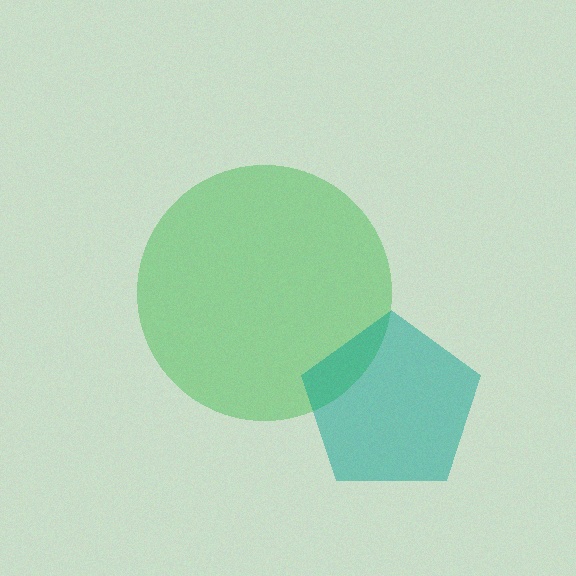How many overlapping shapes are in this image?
There are 2 overlapping shapes in the image.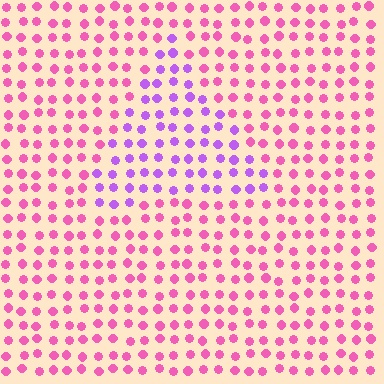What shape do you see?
I see a triangle.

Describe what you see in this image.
The image is filled with small pink elements in a uniform arrangement. A triangle-shaped region is visible where the elements are tinted to a slightly different hue, forming a subtle color boundary.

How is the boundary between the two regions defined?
The boundary is defined purely by a slight shift in hue (about 45 degrees). Spacing, size, and orientation are identical on both sides.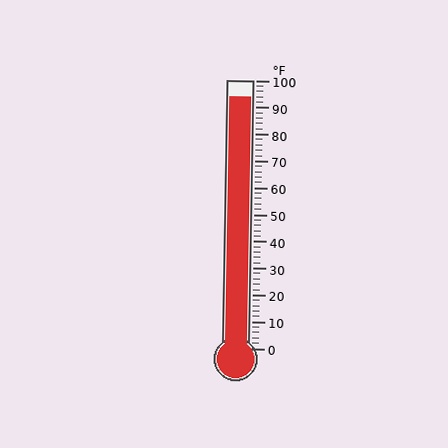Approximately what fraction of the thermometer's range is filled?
The thermometer is filled to approximately 95% of its range.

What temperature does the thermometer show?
The thermometer shows approximately 94°F.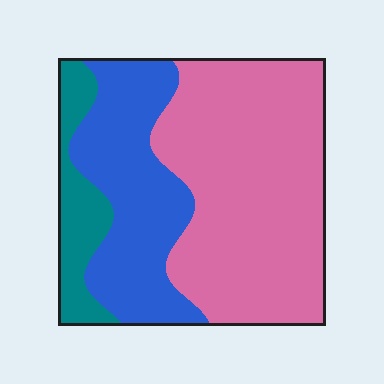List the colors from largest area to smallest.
From largest to smallest: pink, blue, teal.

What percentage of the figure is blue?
Blue takes up about one third (1/3) of the figure.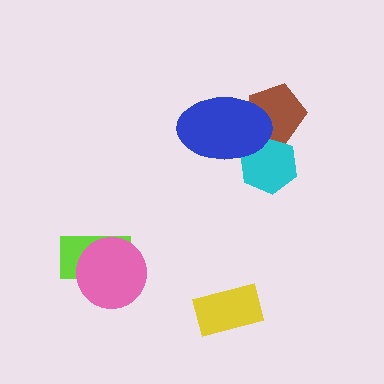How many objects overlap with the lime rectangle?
1 object overlaps with the lime rectangle.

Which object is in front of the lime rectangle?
The pink circle is in front of the lime rectangle.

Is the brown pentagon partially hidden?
Yes, it is partially covered by another shape.